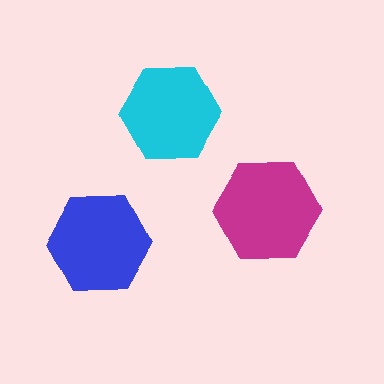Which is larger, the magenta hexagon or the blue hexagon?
The magenta one.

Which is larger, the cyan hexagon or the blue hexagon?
The blue one.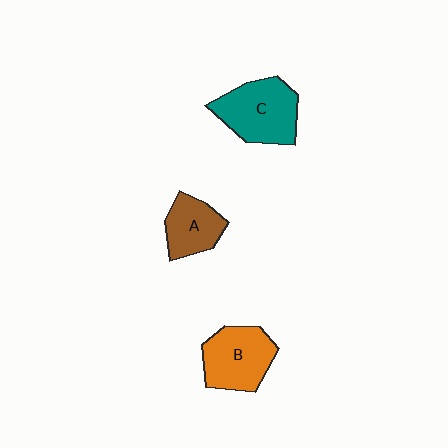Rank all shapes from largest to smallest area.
From largest to smallest: C (teal), B (orange), A (brown).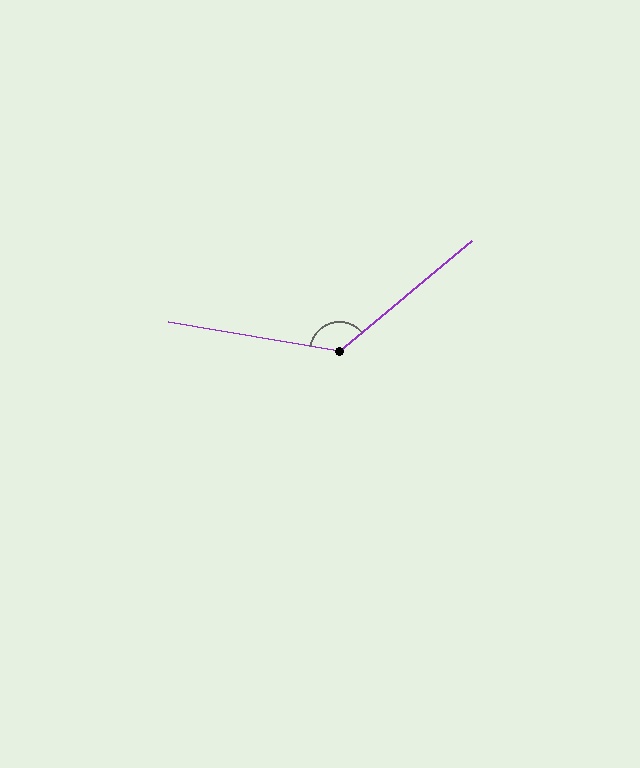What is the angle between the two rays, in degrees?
Approximately 131 degrees.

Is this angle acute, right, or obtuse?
It is obtuse.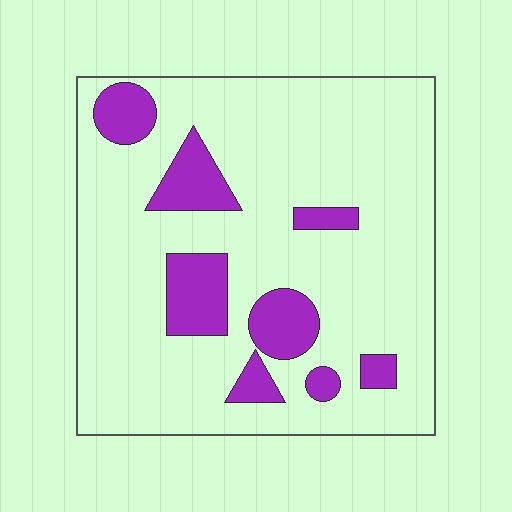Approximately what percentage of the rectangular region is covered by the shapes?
Approximately 15%.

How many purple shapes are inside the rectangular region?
8.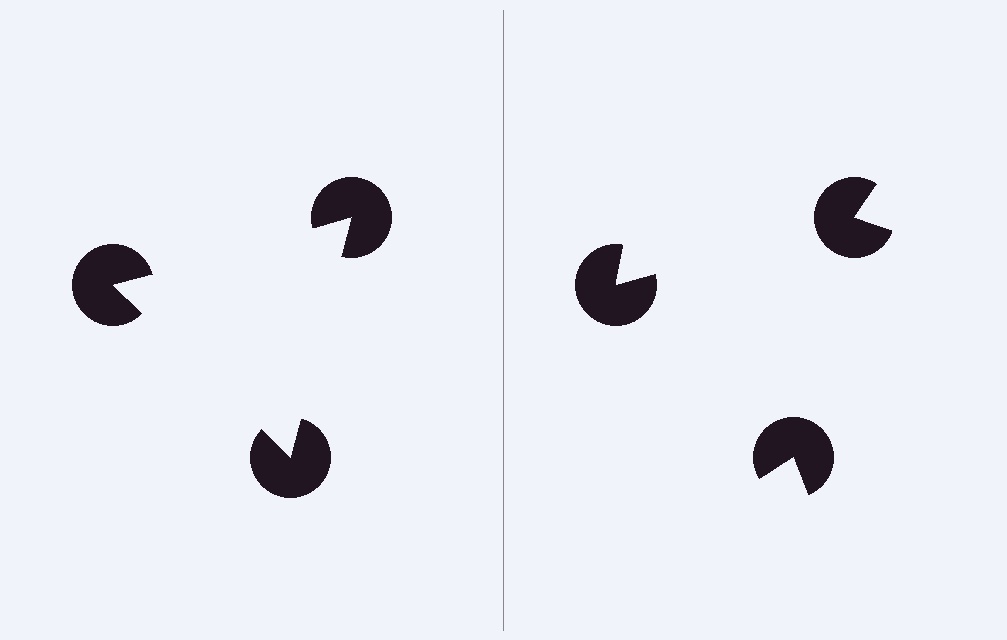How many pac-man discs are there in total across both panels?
6 — 3 on each side.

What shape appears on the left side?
An illusory triangle.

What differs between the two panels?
The pac-man discs are positioned identically on both sides; only the wedge orientations differ. On the left they align to a triangle; on the right they are misaligned.